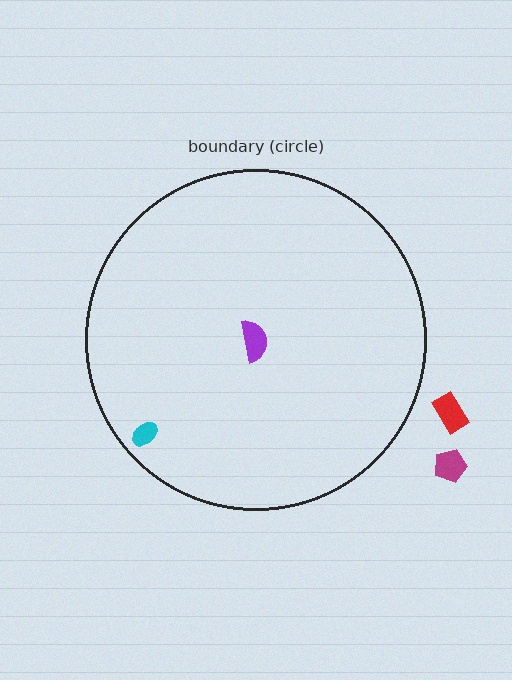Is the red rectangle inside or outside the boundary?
Outside.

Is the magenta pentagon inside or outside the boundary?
Outside.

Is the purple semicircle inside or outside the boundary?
Inside.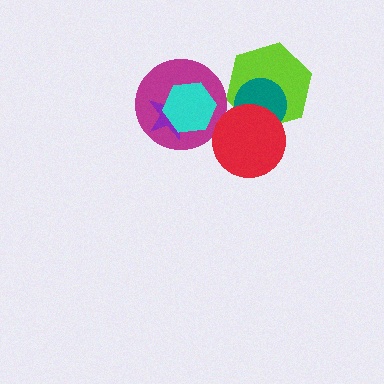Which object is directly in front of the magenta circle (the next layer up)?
The purple star is directly in front of the magenta circle.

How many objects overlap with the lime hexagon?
2 objects overlap with the lime hexagon.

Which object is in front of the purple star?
The cyan hexagon is in front of the purple star.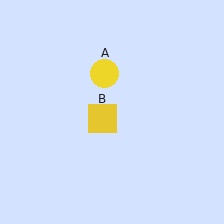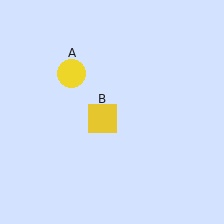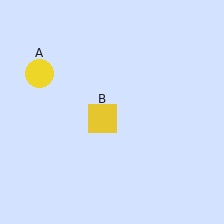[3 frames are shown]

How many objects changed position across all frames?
1 object changed position: yellow circle (object A).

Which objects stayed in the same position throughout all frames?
Yellow square (object B) remained stationary.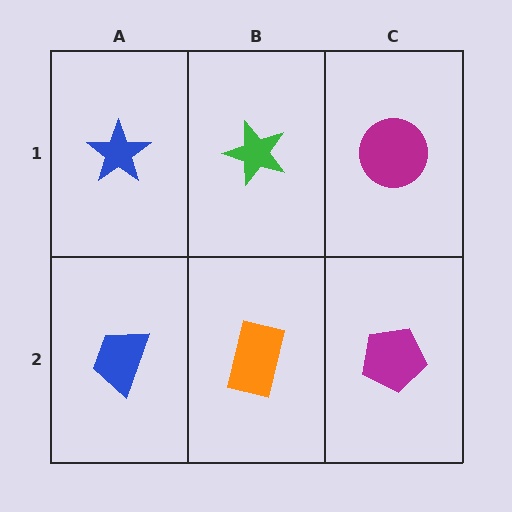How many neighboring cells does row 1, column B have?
3.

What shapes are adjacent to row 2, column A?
A blue star (row 1, column A), an orange rectangle (row 2, column B).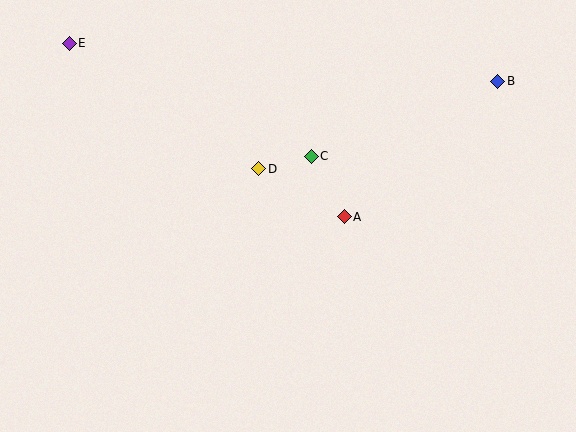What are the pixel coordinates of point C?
Point C is at (311, 156).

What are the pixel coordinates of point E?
Point E is at (69, 43).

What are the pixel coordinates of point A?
Point A is at (344, 217).